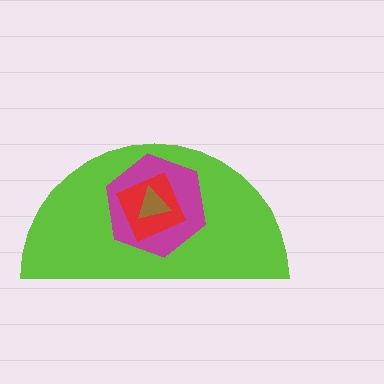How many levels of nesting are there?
4.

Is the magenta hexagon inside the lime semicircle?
Yes.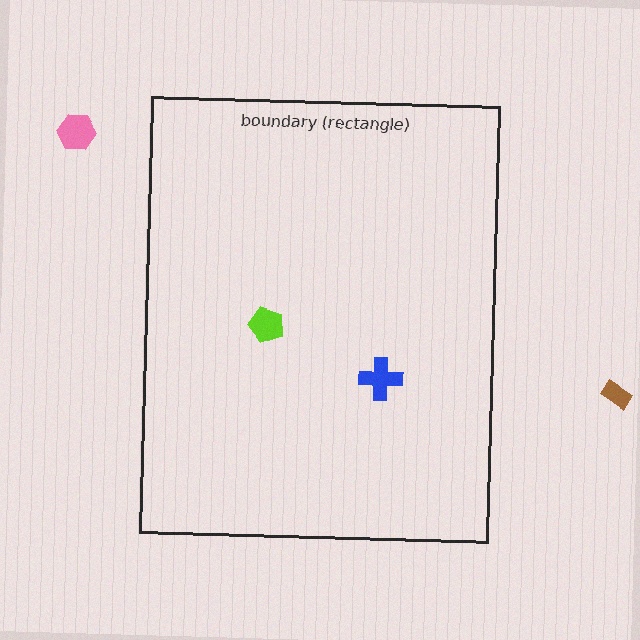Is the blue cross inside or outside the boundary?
Inside.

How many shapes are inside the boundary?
2 inside, 2 outside.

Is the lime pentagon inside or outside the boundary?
Inside.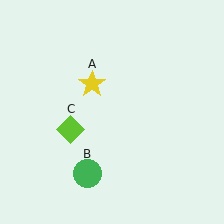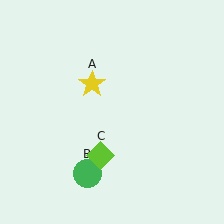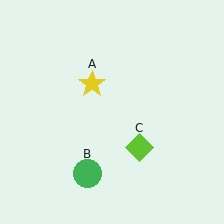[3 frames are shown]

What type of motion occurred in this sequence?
The lime diamond (object C) rotated counterclockwise around the center of the scene.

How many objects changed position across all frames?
1 object changed position: lime diamond (object C).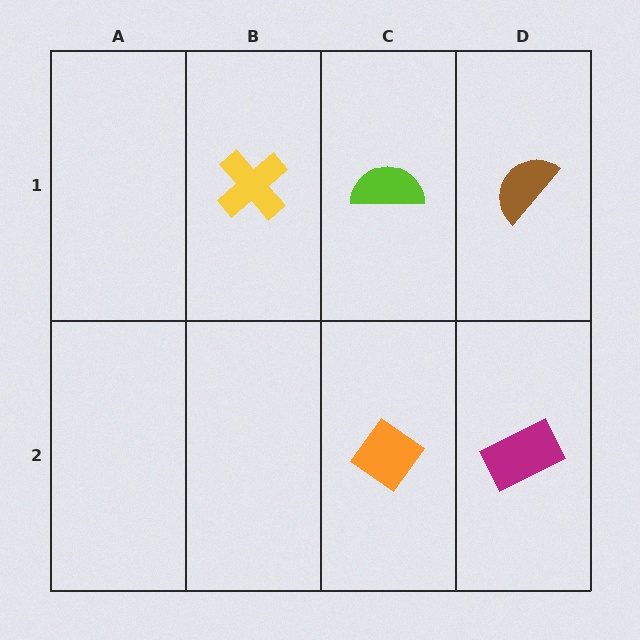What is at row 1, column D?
A brown semicircle.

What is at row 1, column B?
A yellow cross.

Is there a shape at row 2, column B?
No, that cell is empty.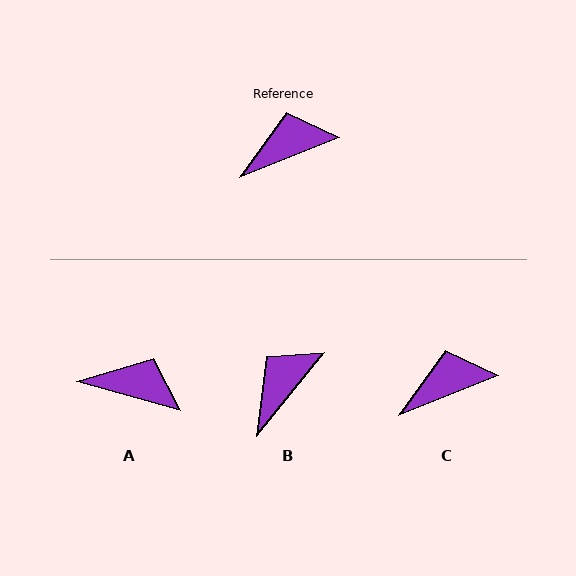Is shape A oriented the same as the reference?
No, it is off by about 38 degrees.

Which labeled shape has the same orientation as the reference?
C.